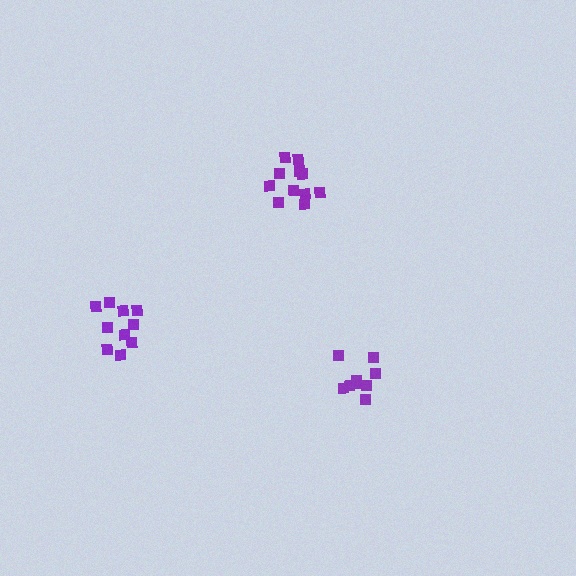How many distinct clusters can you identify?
There are 3 distinct clusters.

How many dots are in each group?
Group 1: 10 dots, Group 2: 11 dots, Group 3: 9 dots (30 total).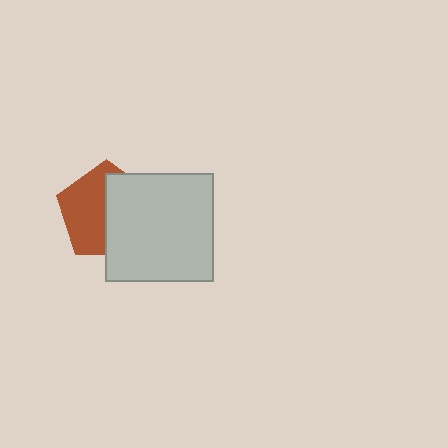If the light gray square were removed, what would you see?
You would see the complete brown pentagon.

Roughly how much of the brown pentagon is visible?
About half of it is visible (roughly 51%).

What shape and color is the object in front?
The object in front is a light gray square.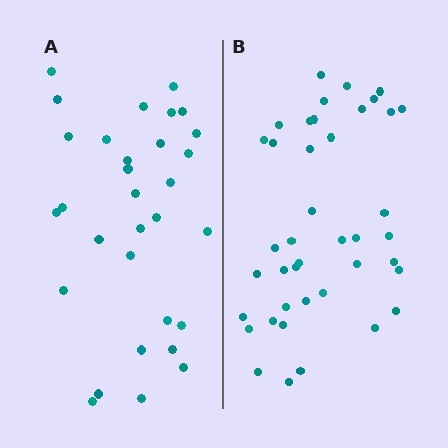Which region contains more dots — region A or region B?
Region B (the right region) has more dots.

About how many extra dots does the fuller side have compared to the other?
Region B has roughly 10 or so more dots than region A.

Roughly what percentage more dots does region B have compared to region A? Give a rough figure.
About 30% more.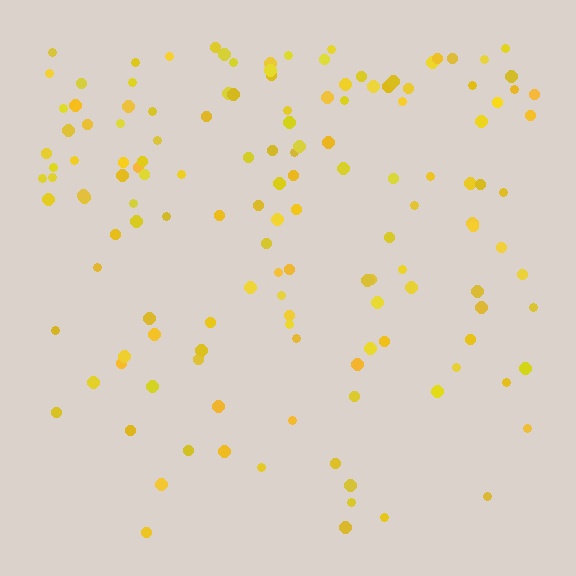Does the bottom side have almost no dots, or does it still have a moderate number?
Still a moderate number, just noticeably fewer than the top.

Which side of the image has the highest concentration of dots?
The top.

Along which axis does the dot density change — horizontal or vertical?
Vertical.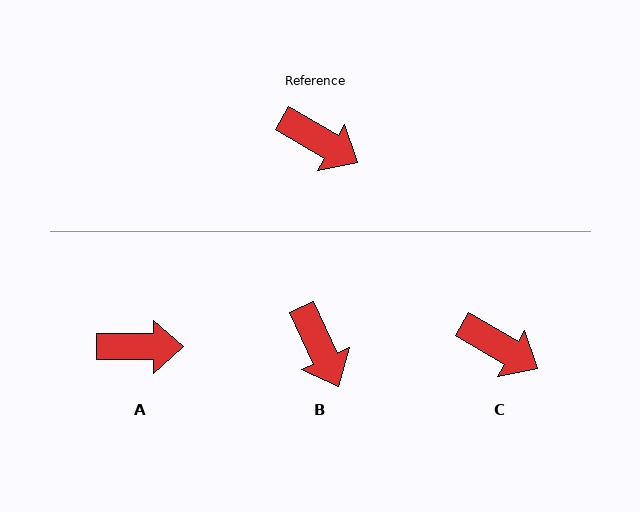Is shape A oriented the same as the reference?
No, it is off by about 31 degrees.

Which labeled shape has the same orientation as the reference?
C.